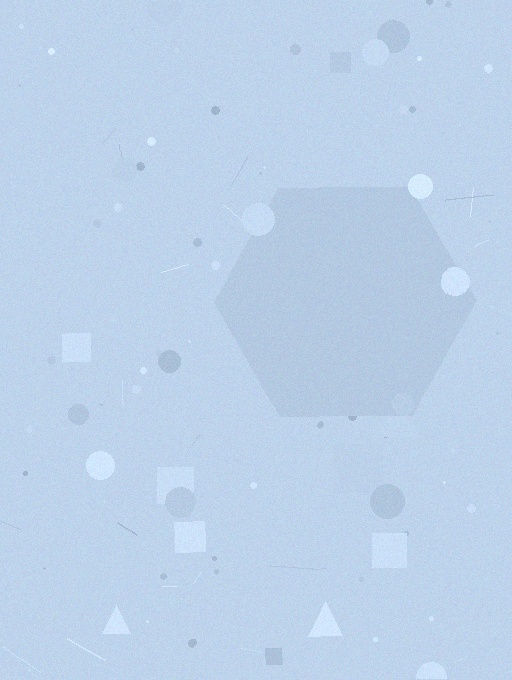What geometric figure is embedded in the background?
A hexagon is embedded in the background.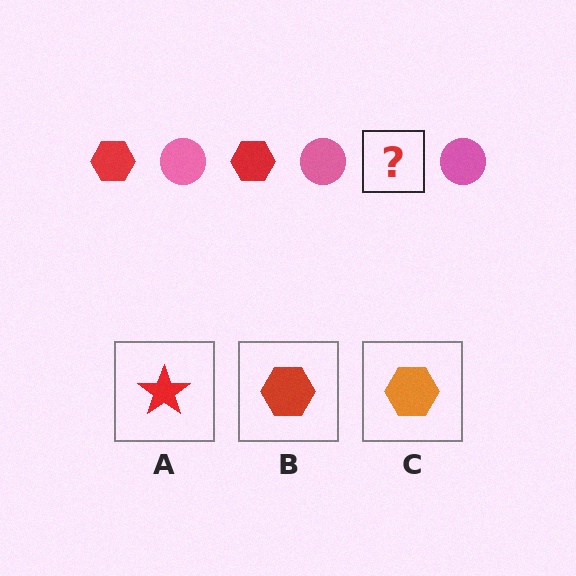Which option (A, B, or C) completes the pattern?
B.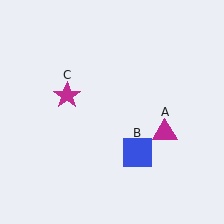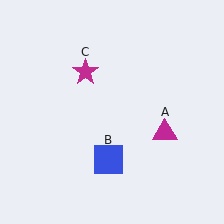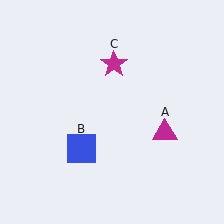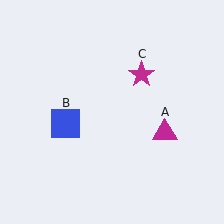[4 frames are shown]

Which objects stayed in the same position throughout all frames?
Magenta triangle (object A) remained stationary.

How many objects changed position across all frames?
2 objects changed position: blue square (object B), magenta star (object C).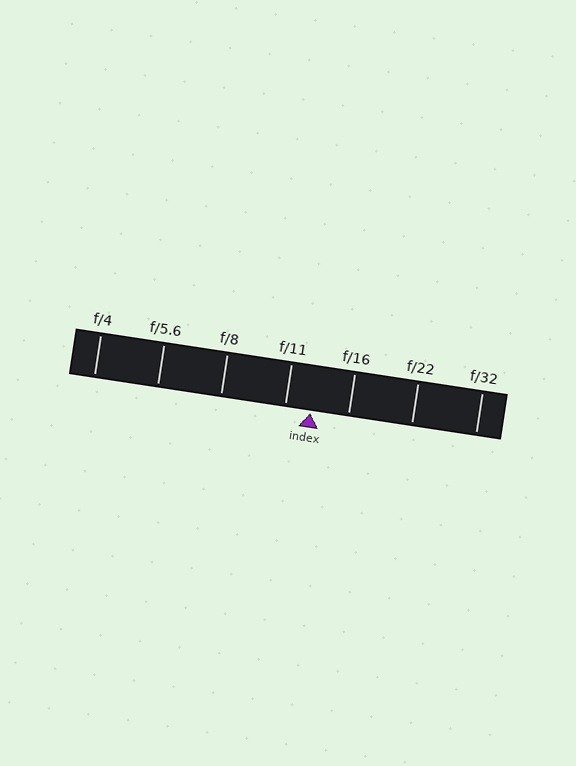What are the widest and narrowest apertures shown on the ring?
The widest aperture shown is f/4 and the narrowest is f/32.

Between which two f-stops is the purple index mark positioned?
The index mark is between f/11 and f/16.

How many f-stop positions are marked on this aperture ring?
There are 7 f-stop positions marked.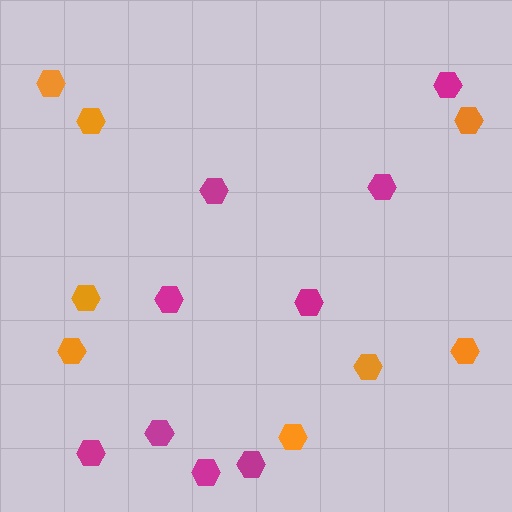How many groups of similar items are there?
There are 2 groups: one group of orange hexagons (8) and one group of magenta hexagons (9).